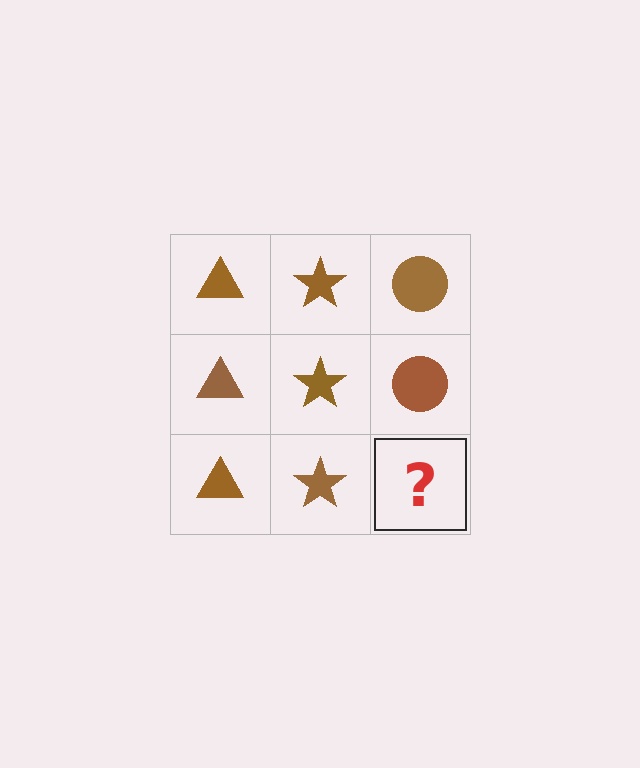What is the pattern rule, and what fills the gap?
The rule is that each column has a consistent shape. The gap should be filled with a brown circle.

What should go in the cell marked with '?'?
The missing cell should contain a brown circle.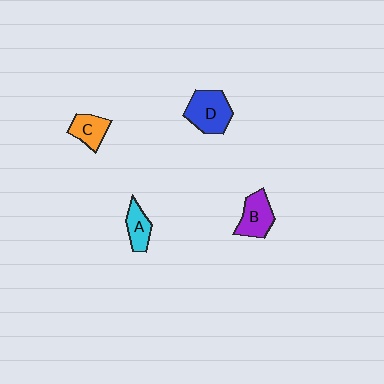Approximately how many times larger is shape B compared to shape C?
Approximately 1.2 times.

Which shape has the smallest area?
Shape A (cyan).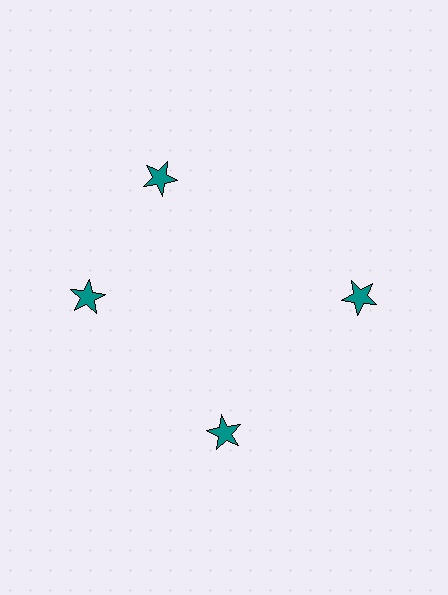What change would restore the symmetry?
The symmetry would be restored by rotating it back into even spacing with its neighbors so that all 4 stars sit at equal angles and equal distance from the center.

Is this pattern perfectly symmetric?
No. The 4 teal stars are arranged in a ring, but one element near the 12 o'clock position is rotated out of alignment along the ring, breaking the 4-fold rotational symmetry.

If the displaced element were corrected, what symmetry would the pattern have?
It would have 4-fold rotational symmetry — the pattern would map onto itself every 90 degrees.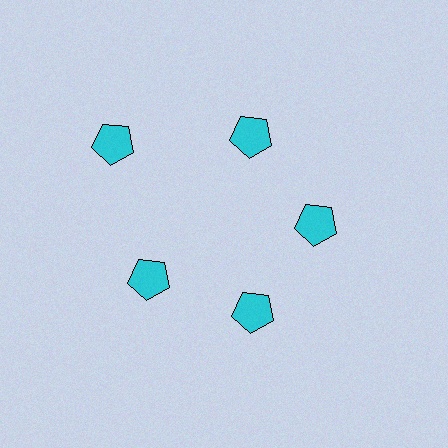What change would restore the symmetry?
The symmetry would be restored by moving it inward, back onto the ring so that all 5 pentagons sit at equal angles and equal distance from the center.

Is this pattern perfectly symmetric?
No. The 5 cyan pentagons are arranged in a ring, but one element near the 10 o'clock position is pushed outward from the center, breaking the 5-fold rotational symmetry.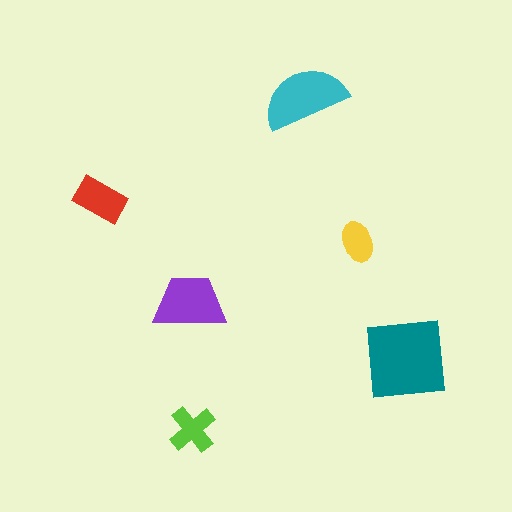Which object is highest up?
The cyan semicircle is topmost.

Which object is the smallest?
The yellow ellipse.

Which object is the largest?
The teal square.